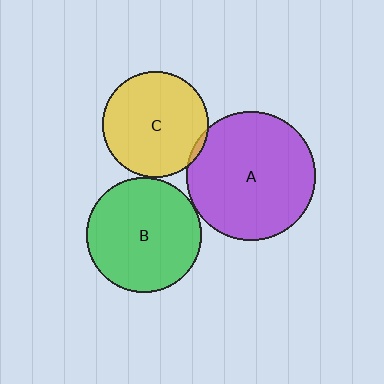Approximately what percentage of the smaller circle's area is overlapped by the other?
Approximately 5%.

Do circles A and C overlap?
Yes.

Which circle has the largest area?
Circle A (purple).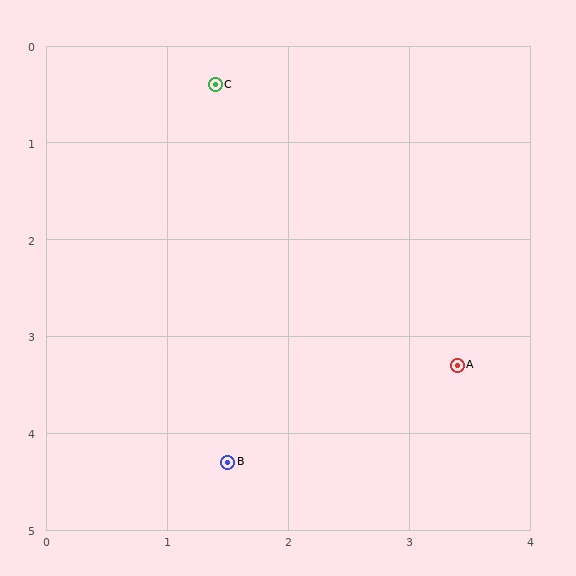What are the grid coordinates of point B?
Point B is at approximately (1.5, 4.3).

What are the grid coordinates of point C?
Point C is at approximately (1.4, 0.4).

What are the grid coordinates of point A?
Point A is at approximately (3.4, 3.3).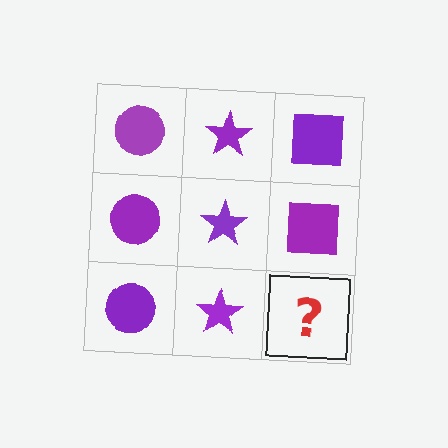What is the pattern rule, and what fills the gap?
The rule is that each column has a consistent shape. The gap should be filled with a purple square.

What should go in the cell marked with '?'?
The missing cell should contain a purple square.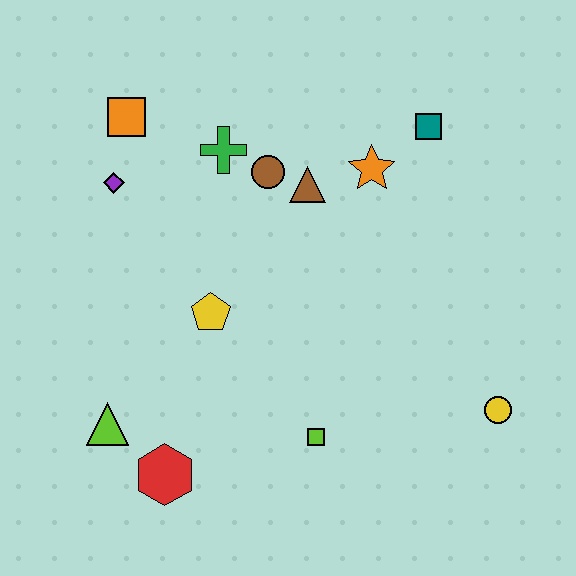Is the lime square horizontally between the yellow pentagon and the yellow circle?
Yes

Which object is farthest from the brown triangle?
The red hexagon is farthest from the brown triangle.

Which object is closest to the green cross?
The brown circle is closest to the green cross.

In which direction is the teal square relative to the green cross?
The teal square is to the right of the green cross.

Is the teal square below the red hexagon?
No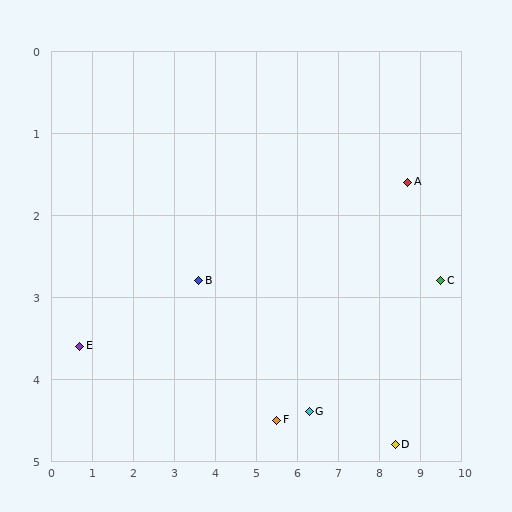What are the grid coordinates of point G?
Point G is at approximately (6.3, 4.4).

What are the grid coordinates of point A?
Point A is at approximately (8.7, 1.6).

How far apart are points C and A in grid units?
Points C and A are about 1.4 grid units apart.